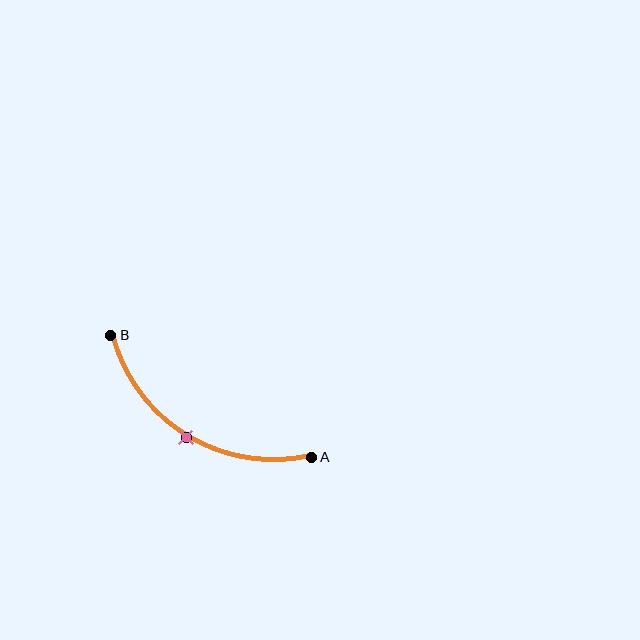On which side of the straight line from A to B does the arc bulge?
The arc bulges below the straight line connecting A and B.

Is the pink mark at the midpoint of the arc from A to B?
Yes. The pink mark lies on the arc at equal arc-length from both A and B — it is the arc midpoint.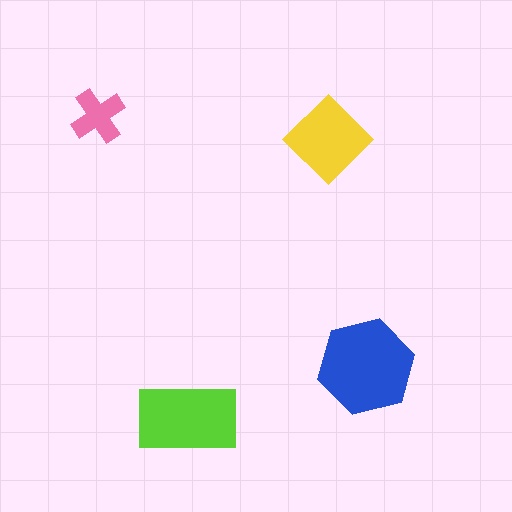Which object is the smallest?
The pink cross.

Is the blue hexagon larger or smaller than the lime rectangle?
Larger.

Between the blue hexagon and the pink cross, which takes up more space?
The blue hexagon.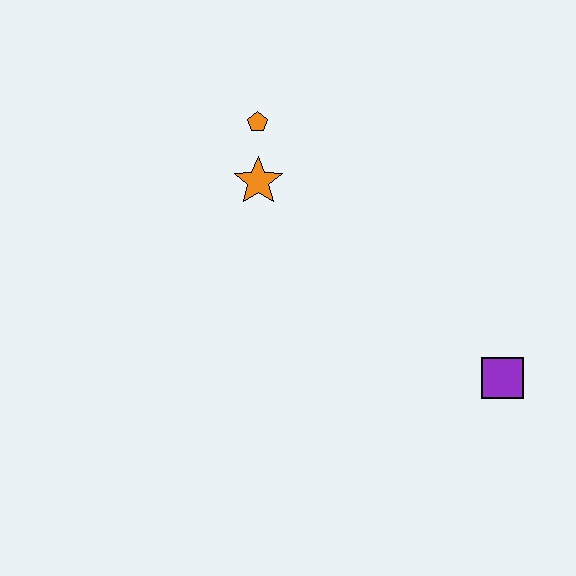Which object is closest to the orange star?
The orange pentagon is closest to the orange star.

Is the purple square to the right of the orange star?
Yes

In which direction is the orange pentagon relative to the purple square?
The orange pentagon is above the purple square.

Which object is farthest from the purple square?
The orange pentagon is farthest from the purple square.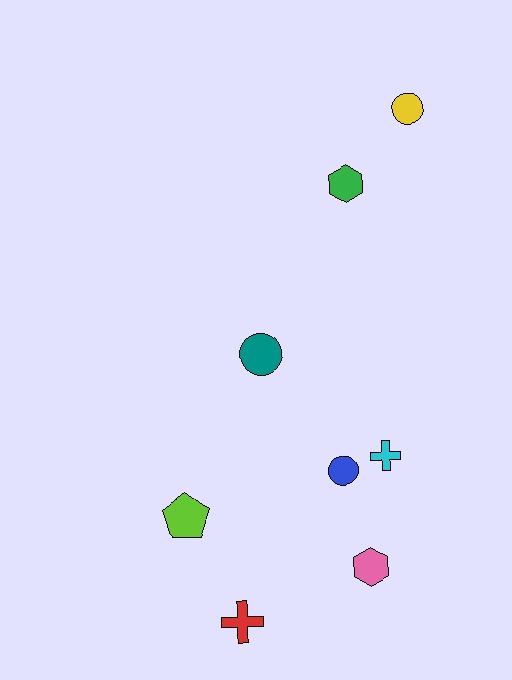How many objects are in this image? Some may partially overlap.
There are 8 objects.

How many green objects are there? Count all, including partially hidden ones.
There is 1 green object.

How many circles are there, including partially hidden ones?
There are 3 circles.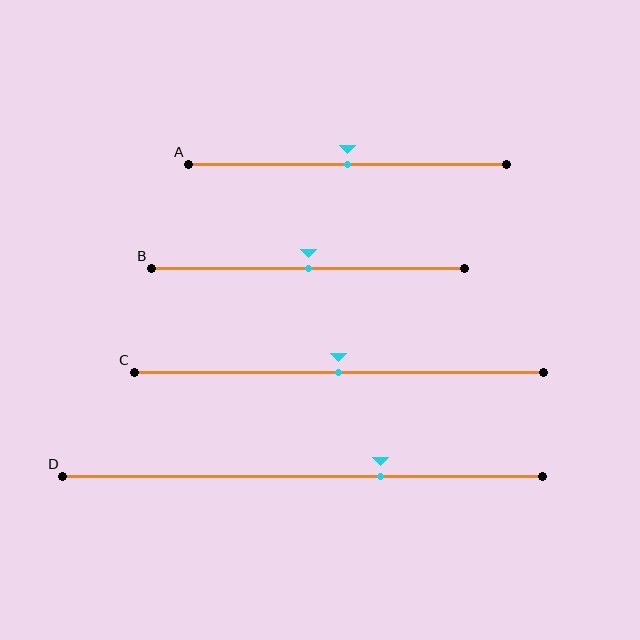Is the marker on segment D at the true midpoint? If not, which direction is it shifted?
No, the marker on segment D is shifted to the right by about 16% of the segment length.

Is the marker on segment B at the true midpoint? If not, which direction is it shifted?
Yes, the marker on segment B is at the true midpoint.